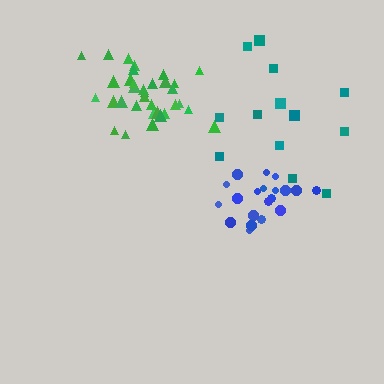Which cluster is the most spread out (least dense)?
Teal.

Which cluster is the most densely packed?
Green.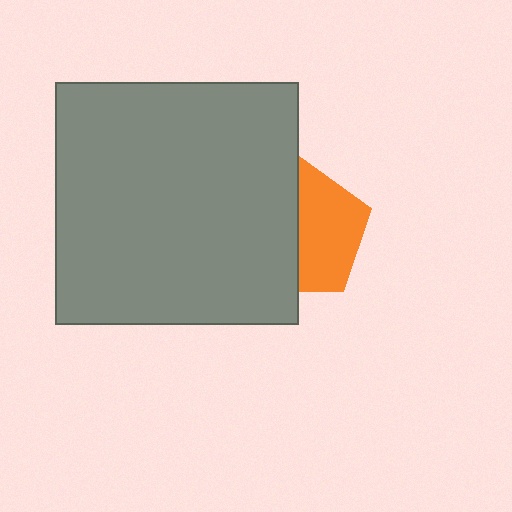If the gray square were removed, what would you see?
You would see the complete orange pentagon.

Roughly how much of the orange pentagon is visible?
About half of it is visible (roughly 50%).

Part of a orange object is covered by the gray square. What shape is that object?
It is a pentagon.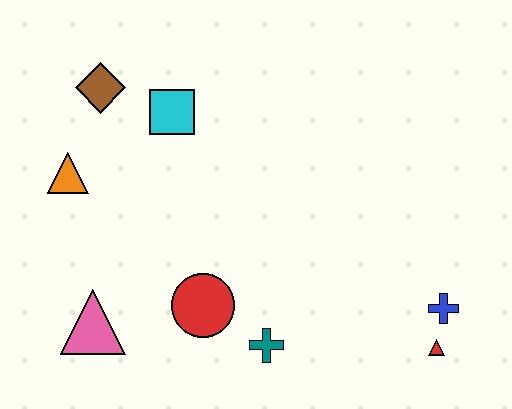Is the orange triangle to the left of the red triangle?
Yes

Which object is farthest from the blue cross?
The brown diamond is farthest from the blue cross.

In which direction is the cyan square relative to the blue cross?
The cyan square is to the left of the blue cross.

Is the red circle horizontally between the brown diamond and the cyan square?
No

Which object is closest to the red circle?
The teal cross is closest to the red circle.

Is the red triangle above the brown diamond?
No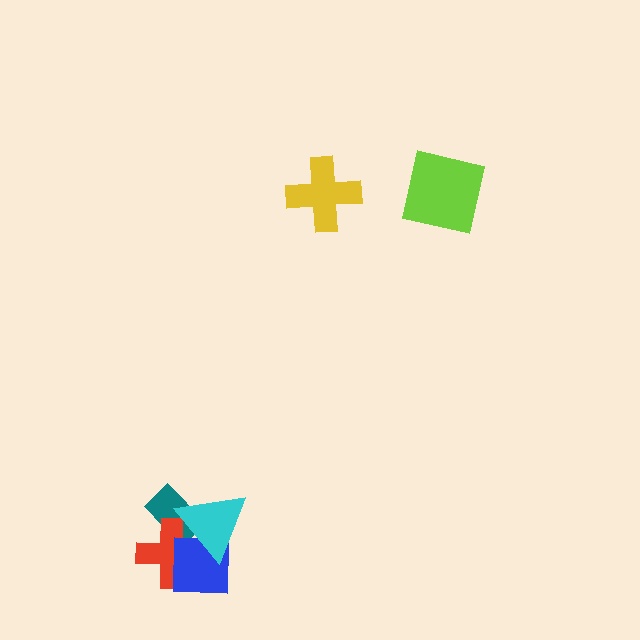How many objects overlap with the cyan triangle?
3 objects overlap with the cyan triangle.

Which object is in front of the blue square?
The cyan triangle is in front of the blue square.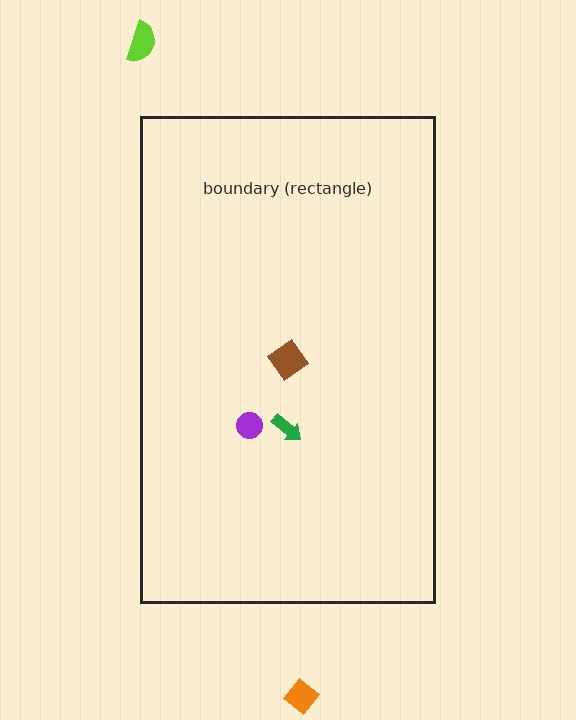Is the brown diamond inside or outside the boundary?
Inside.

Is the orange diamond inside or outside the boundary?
Outside.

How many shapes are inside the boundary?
3 inside, 2 outside.